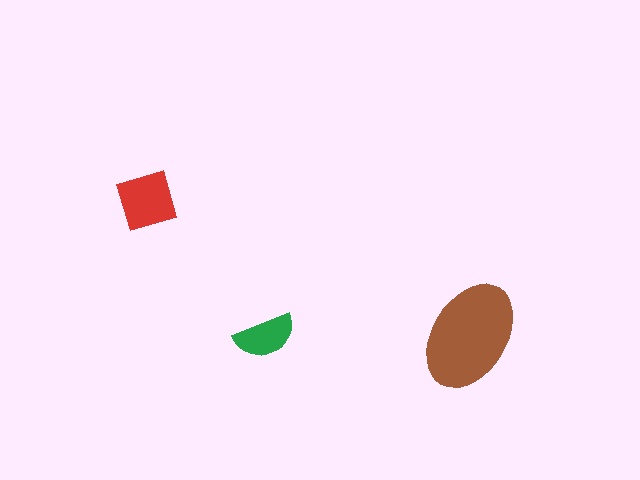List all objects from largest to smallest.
The brown ellipse, the red diamond, the green semicircle.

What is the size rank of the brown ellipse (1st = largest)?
1st.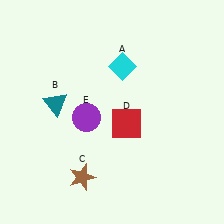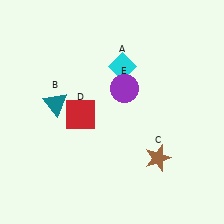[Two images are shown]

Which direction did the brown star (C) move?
The brown star (C) moved right.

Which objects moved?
The objects that moved are: the brown star (C), the red square (D), the purple circle (E).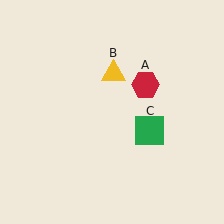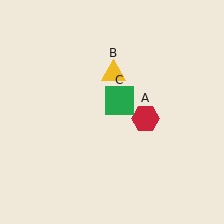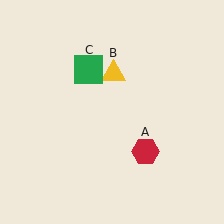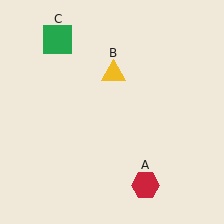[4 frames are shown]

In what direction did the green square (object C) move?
The green square (object C) moved up and to the left.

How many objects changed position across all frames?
2 objects changed position: red hexagon (object A), green square (object C).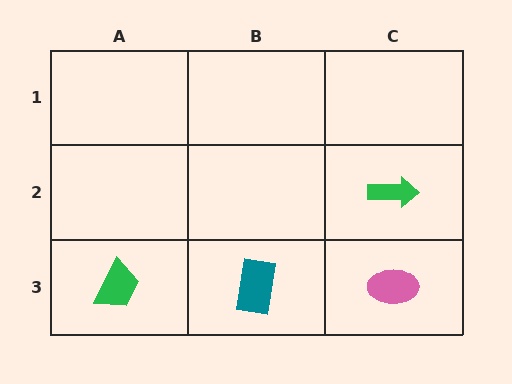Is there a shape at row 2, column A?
No, that cell is empty.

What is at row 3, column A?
A green trapezoid.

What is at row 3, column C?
A pink ellipse.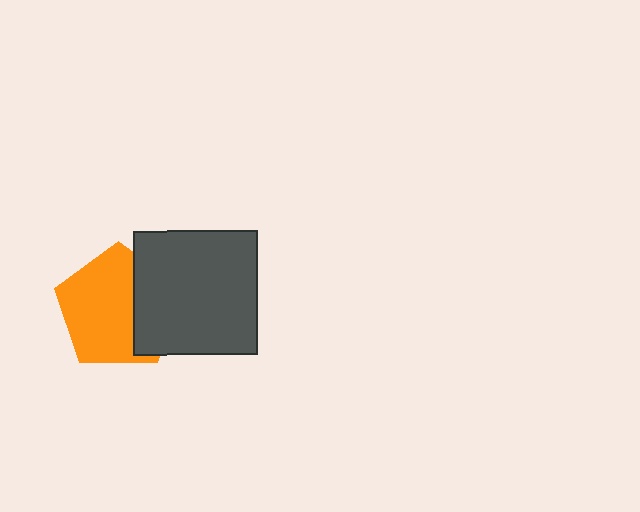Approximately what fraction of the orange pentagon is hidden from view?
Roughly 32% of the orange pentagon is hidden behind the dark gray square.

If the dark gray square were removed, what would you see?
You would see the complete orange pentagon.